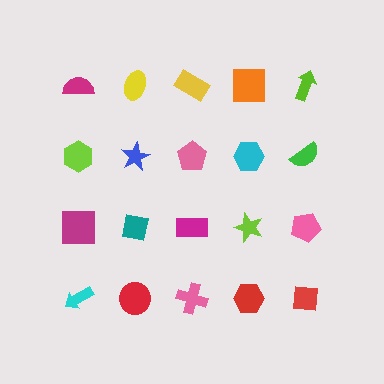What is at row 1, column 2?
A yellow ellipse.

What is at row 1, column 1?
A magenta semicircle.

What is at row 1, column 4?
An orange square.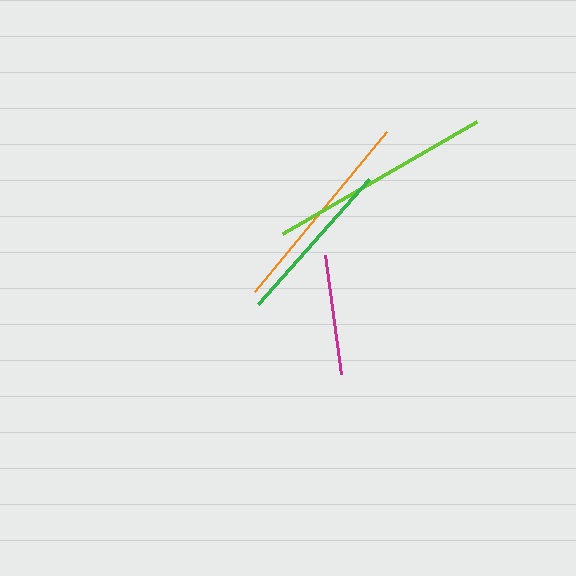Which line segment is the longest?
The lime line is the longest at approximately 224 pixels.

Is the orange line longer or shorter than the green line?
The orange line is longer than the green line.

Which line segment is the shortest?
The magenta line is the shortest at approximately 120 pixels.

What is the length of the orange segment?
The orange segment is approximately 207 pixels long.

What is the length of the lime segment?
The lime segment is approximately 224 pixels long.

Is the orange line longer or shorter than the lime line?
The lime line is longer than the orange line.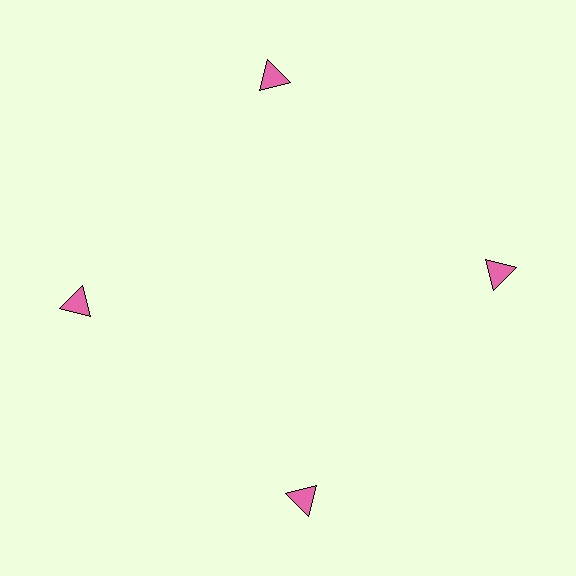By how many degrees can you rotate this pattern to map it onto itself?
The pattern maps onto itself every 90 degrees of rotation.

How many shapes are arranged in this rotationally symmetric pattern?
There are 4 shapes, arranged in 4 groups of 1.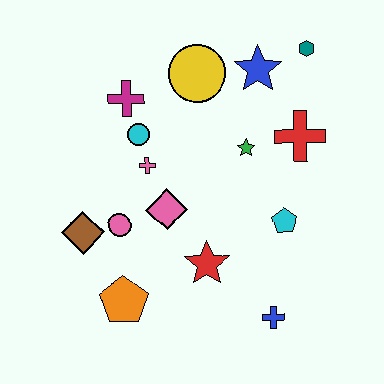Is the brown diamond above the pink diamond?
No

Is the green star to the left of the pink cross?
No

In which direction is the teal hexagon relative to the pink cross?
The teal hexagon is to the right of the pink cross.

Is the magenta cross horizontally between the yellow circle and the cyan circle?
No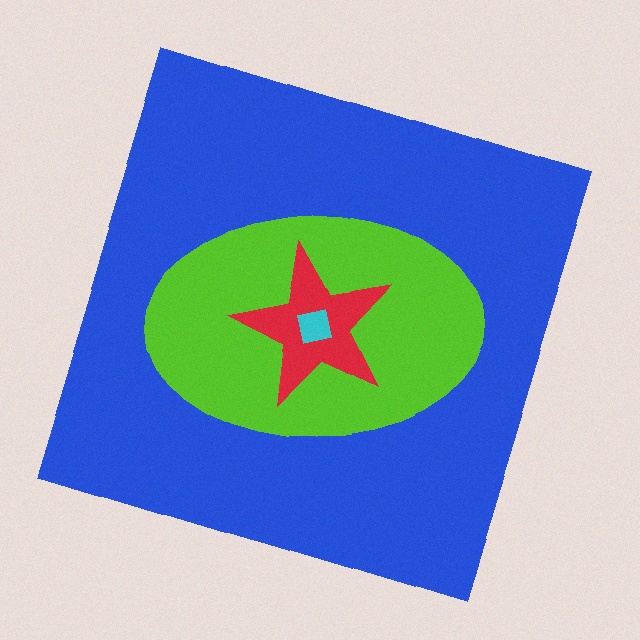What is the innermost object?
The cyan square.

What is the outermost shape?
The blue square.